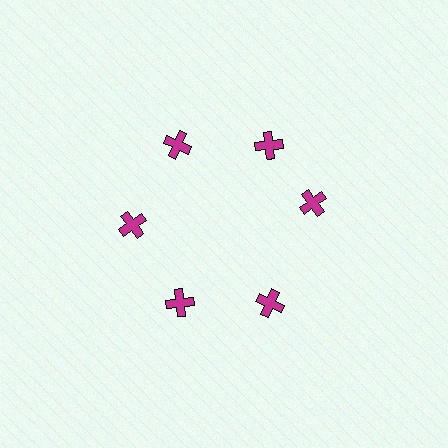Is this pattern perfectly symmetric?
No. The 6 magenta crosses are arranged in a ring, but one element near the 3 o'clock position is rotated out of alignment along the ring, breaking the 6-fold rotational symmetry.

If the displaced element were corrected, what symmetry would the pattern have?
It would have 6-fold rotational symmetry — the pattern would map onto itself every 60 degrees.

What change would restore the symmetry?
The symmetry would be restored by rotating it back into even spacing with its neighbors so that all 6 crosses sit at equal angles and equal distance from the center.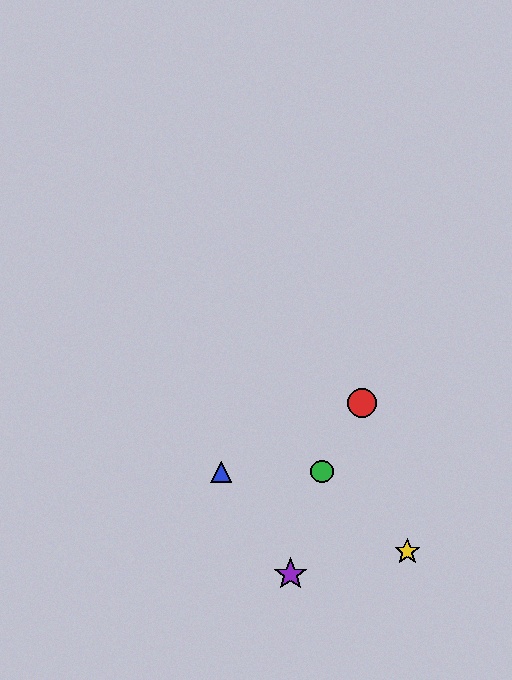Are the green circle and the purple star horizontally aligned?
No, the green circle is at y≈472 and the purple star is at y≈574.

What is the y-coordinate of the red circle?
The red circle is at y≈403.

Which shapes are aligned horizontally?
The blue triangle, the green circle are aligned horizontally.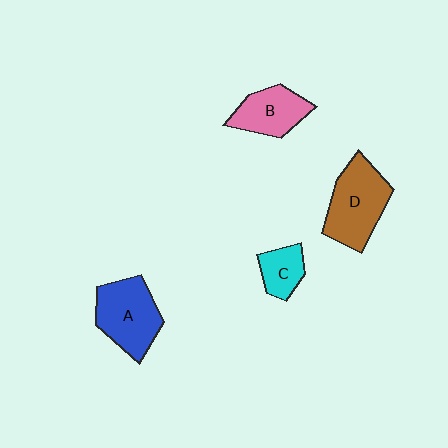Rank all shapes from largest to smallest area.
From largest to smallest: D (brown), A (blue), B (pink), C (cyan).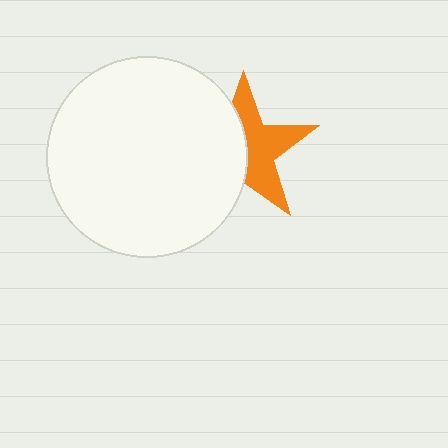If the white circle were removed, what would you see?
You would see the complete orange star.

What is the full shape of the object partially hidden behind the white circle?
The partially hidden object is an orange star.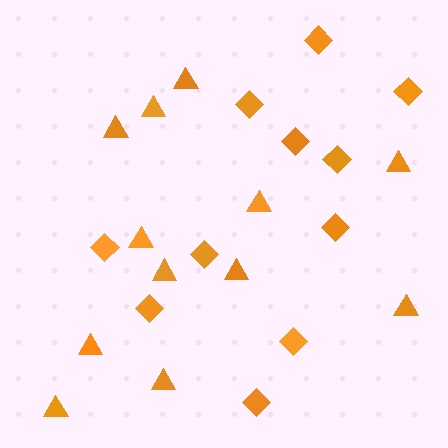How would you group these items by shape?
There are 2 groups: one group of diamonds (11) and one group of triangles (12).